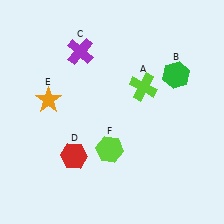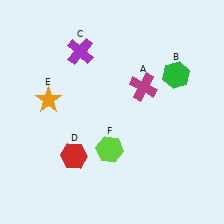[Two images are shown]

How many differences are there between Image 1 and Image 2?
There is 1 difference between the two images.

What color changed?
The cross (A) changed from lime in Image 1 to magenta in Image 2.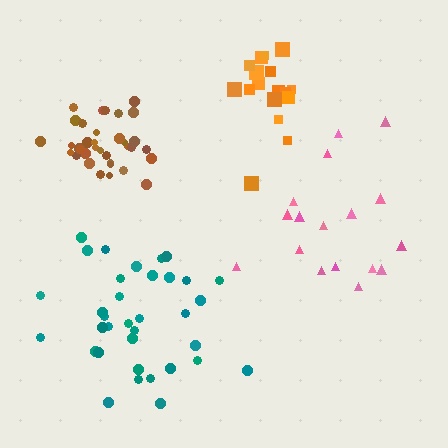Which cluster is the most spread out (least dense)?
Pink.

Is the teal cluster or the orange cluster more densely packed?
Orange.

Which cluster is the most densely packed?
Brown.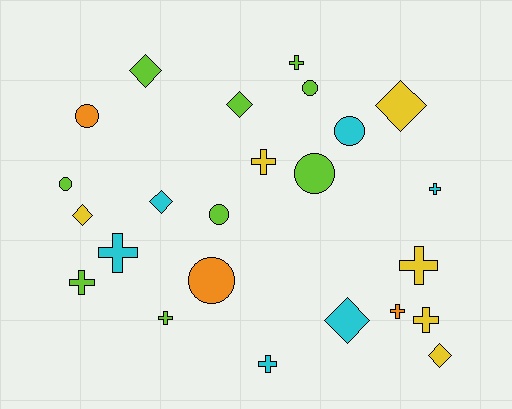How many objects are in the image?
There are 24 objects.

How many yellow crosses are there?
There are 3 yellow crosses.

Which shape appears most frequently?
Cross, with 10 objects.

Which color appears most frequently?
Lime, with 9 objects.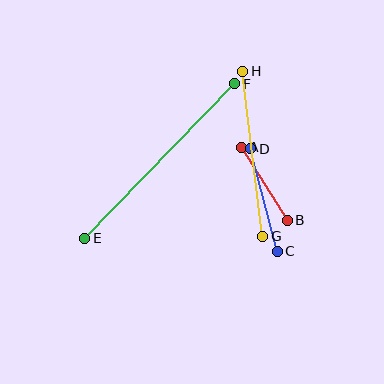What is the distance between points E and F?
The distance is approximately 216 pixels.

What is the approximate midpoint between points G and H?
The midpoint is at approximately (253, 154) pixels.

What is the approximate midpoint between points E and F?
The midpoint is at approximately (160, 161) pixels.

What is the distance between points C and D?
The distance is approximately 106 pixels.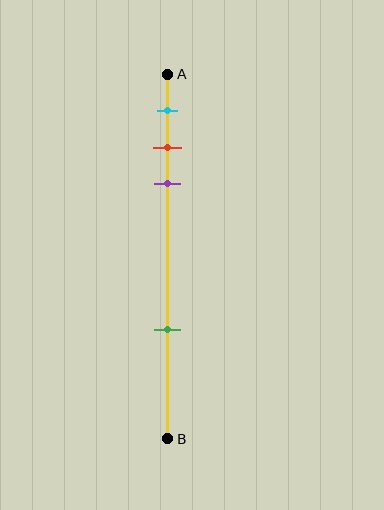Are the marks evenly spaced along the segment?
No, the marks are not evenly spaced.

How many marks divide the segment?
There are 4 marks dividing the segment.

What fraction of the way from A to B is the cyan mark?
The cyan mark is approximately 10% (0.1) of the way from A to B.